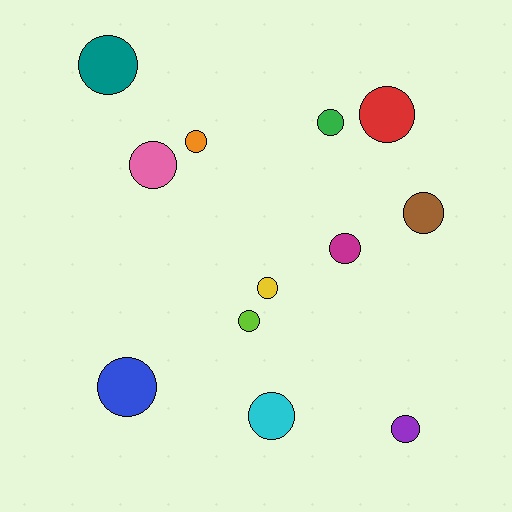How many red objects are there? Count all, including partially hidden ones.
There is 1 red object.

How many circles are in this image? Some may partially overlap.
There are 12 circles.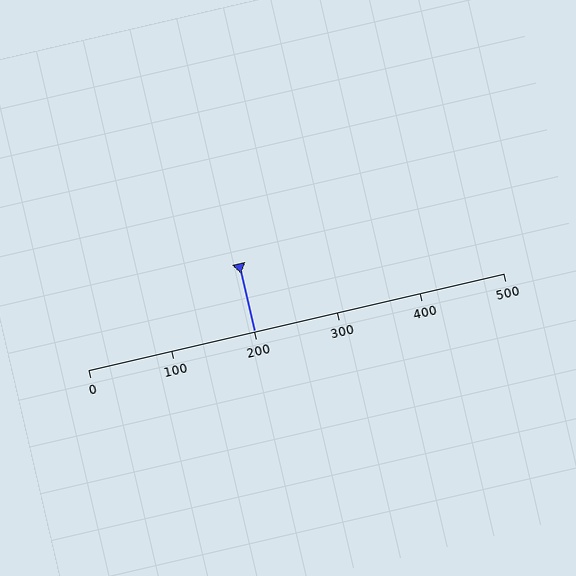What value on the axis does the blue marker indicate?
The marker indicates approximately 200.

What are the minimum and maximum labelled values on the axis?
The axis runs from 0 to 500.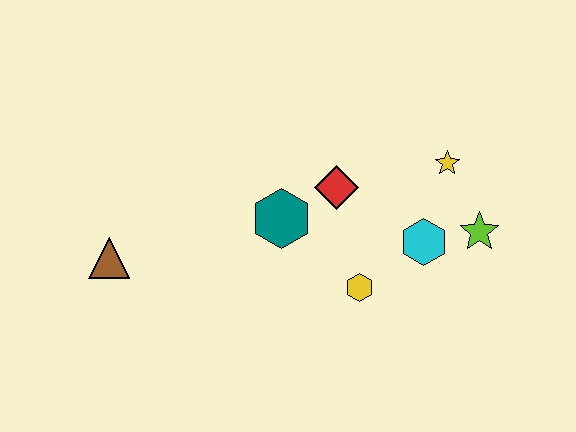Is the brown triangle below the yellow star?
Yes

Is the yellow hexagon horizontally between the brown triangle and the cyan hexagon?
Yes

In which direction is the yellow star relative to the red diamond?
The yellow star is to the right of the red diamond.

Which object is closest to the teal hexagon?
The red diamond is closest to the teal hexagon.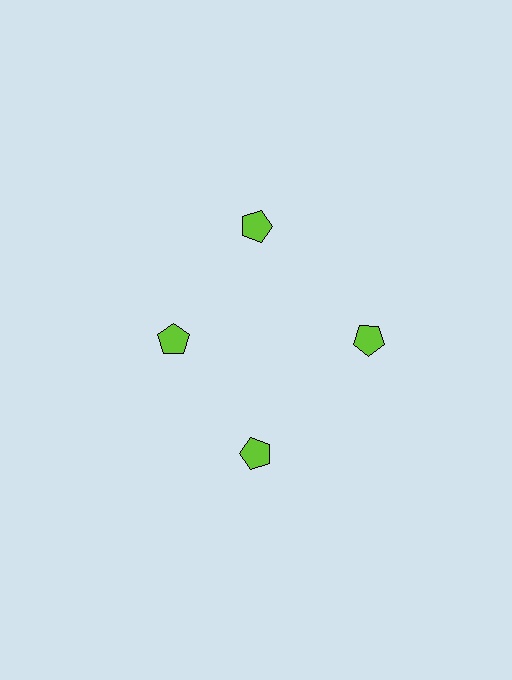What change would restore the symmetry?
The symmetry would be restored by moving it outward, back onto the ring so that all 4 pentagons sit at equal angles and equal distance from the center.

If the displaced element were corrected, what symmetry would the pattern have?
It would have 4-fold rotational symmetry — the pattern would map onto itself every 90 degrees.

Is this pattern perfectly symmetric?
No. The 4 lime pentagons are arranged in a ring, but one element near the 9 o'clock position is pulled inward toward the center, breaking the 4-fold rotational symmetry.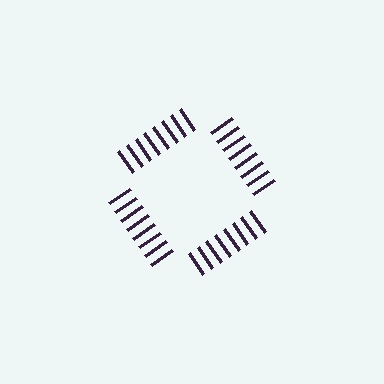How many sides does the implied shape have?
4 sides — the line-ends trace a square.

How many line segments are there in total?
32 — 8 along each of the 4 edges.